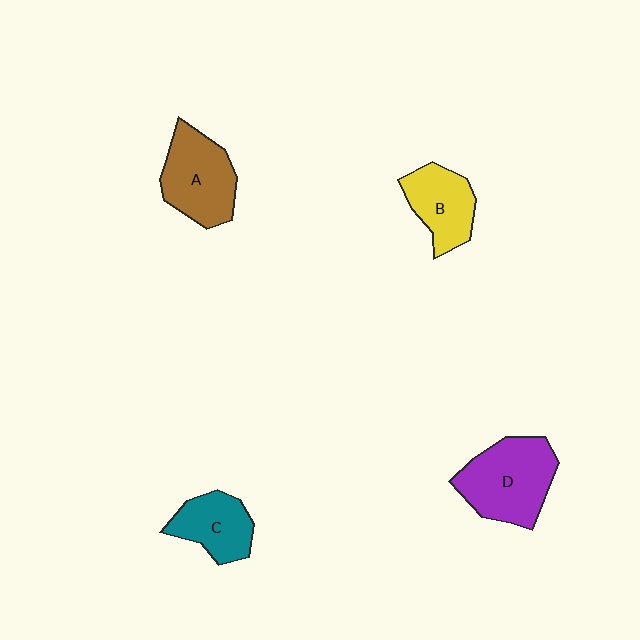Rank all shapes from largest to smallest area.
From largest to smallest: D (purple), A (brown), B (yellow), C (teal).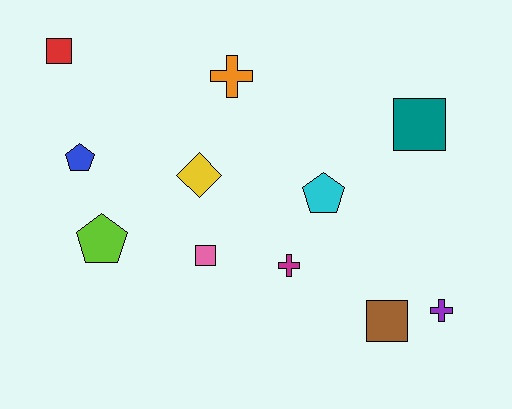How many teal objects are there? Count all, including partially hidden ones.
There is 1 teal object.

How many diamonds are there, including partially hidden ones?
There is 1 diamond.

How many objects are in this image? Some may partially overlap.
There are 11 objects.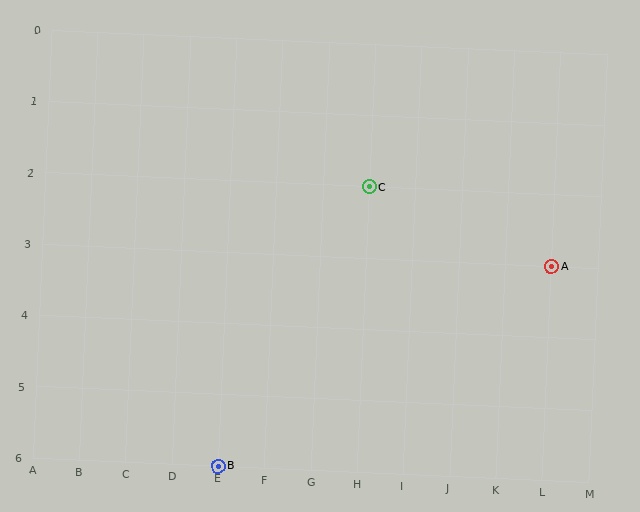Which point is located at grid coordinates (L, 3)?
Point A is at (L, 3).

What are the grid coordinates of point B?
Point B is at grid coordinates (E, 6).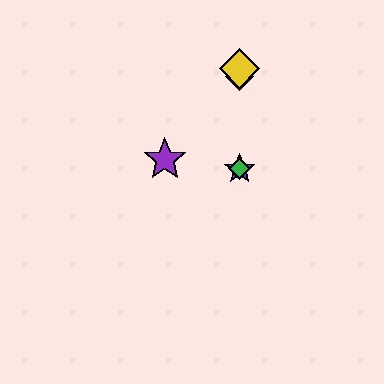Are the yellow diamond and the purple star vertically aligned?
No, the yellow diamond is at x≈240 and the purple star is at x≈165.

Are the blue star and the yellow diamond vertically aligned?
Yes, both are at x≈240.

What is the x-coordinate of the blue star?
The blue star is at x≈240.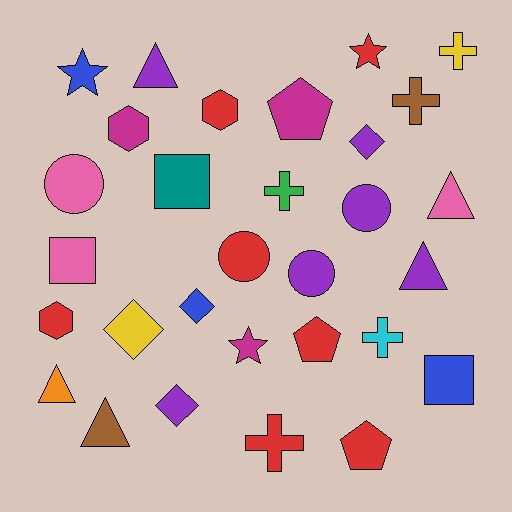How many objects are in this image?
There are 30 objects.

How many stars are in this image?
There are 3 stars.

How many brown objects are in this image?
There are 2 brown objects.